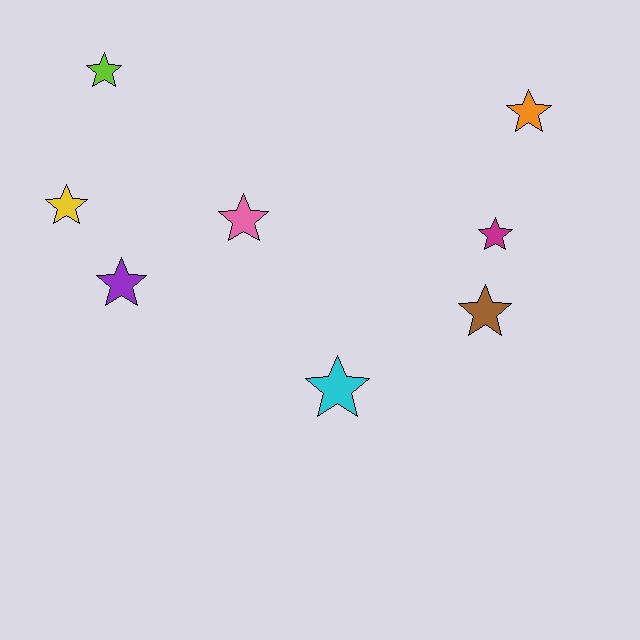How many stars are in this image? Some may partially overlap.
There are 8 stars.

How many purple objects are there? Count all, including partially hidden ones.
There is 1 purple object.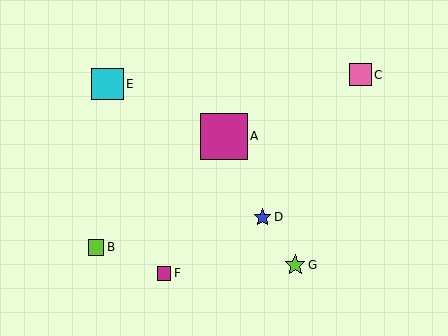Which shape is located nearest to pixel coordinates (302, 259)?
The lime star (labeled G) at (295, 265) is nearest to that location.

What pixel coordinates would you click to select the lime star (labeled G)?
Click at (295, 265) to select the lime star G.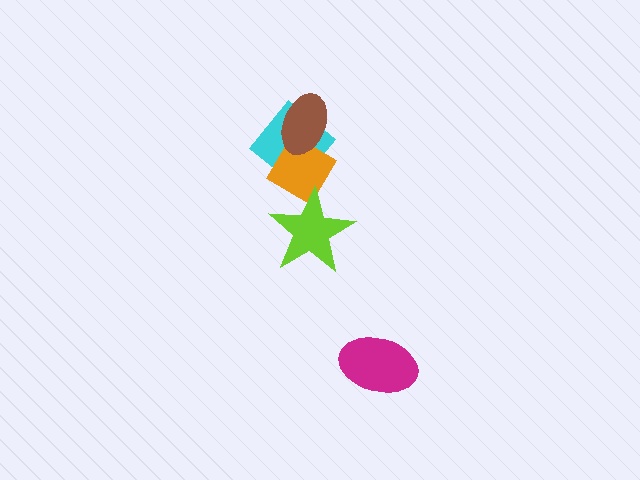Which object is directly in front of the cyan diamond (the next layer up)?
The orange diamond is directly in front of the cyan diamond.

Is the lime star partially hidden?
No, no other shape covers it.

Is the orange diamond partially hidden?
Yes, it is partially covered by another shape.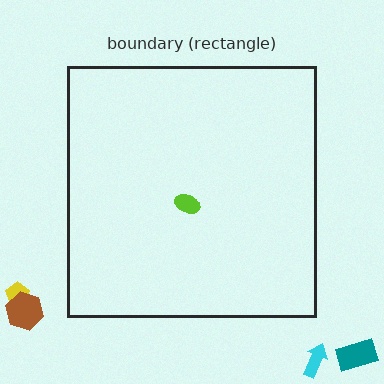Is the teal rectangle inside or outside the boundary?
Outside.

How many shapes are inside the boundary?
1 inside, 4 outside.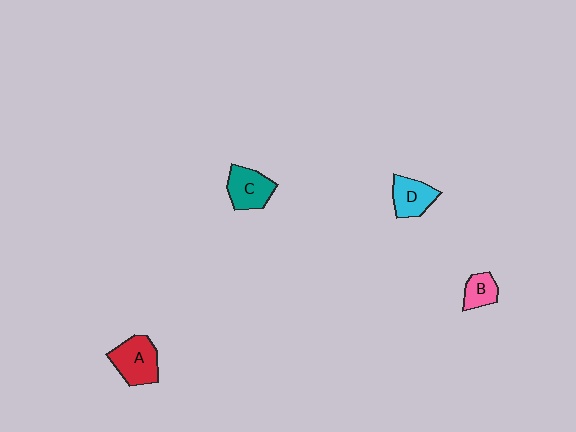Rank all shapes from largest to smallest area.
From largest to smallest: A (red), C (teal), D (cyan), B (pink).